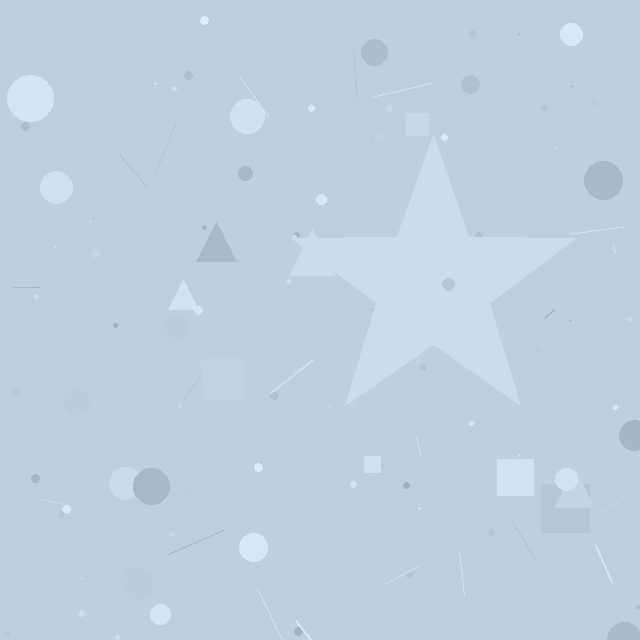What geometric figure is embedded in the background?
A star is embedded in the background.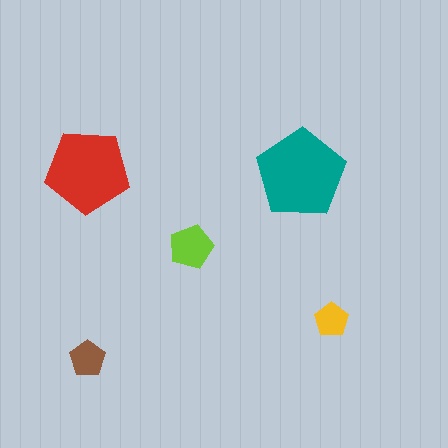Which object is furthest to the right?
The yellow pentagon is rightmost.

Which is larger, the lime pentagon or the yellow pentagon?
The lime one.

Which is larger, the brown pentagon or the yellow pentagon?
The brown one.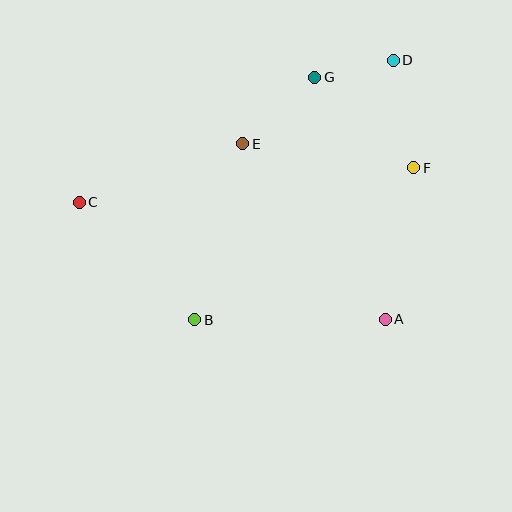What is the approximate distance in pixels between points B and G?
The distance between B and G is approximately 270 pixels.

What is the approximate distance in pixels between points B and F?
The distance between B and F is approximately 266 pixels.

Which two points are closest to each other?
Points D and G are closest to each other.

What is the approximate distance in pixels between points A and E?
The distance between A and E is approximately 226 pixels.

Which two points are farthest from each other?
Points C and D are farthest from each other.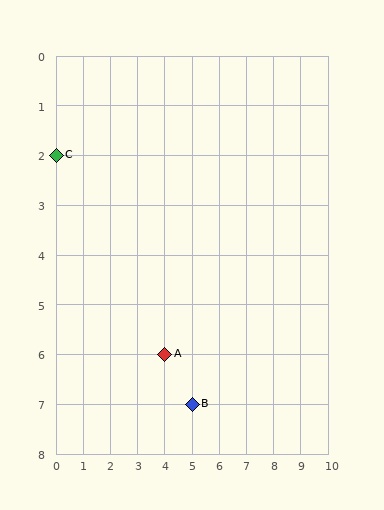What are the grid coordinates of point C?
Point C is at grid coordinates (0, 2).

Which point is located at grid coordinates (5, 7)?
Point B is at (5, 7).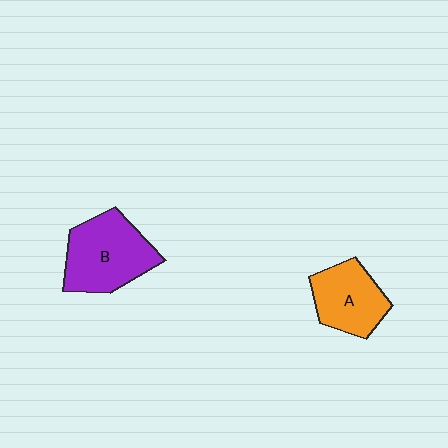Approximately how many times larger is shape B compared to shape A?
Approximately 1.3 times.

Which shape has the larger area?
Shape B (purple).